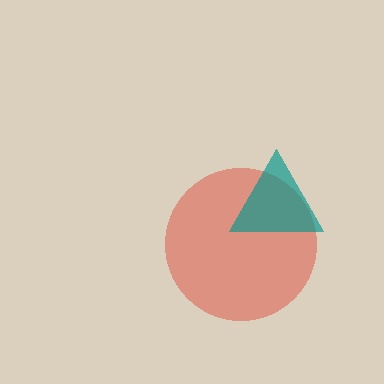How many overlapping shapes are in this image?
There are 2 overlapping shapes in the image.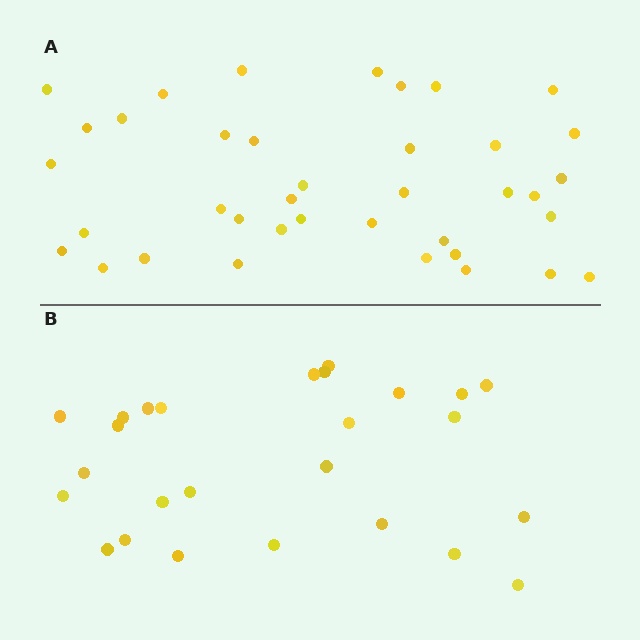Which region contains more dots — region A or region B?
Region A (the top region) has more dots.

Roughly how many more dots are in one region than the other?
Region A has roughly 12 or so more dots than region B.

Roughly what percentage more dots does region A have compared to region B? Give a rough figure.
About 45% more.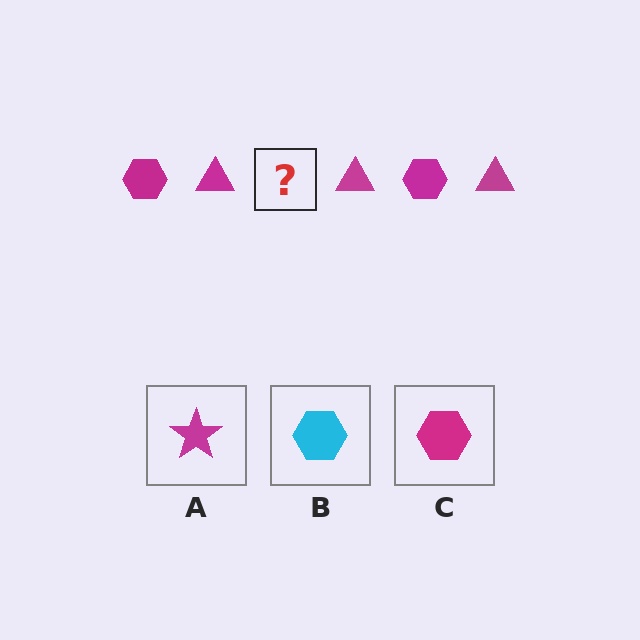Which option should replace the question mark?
Option C.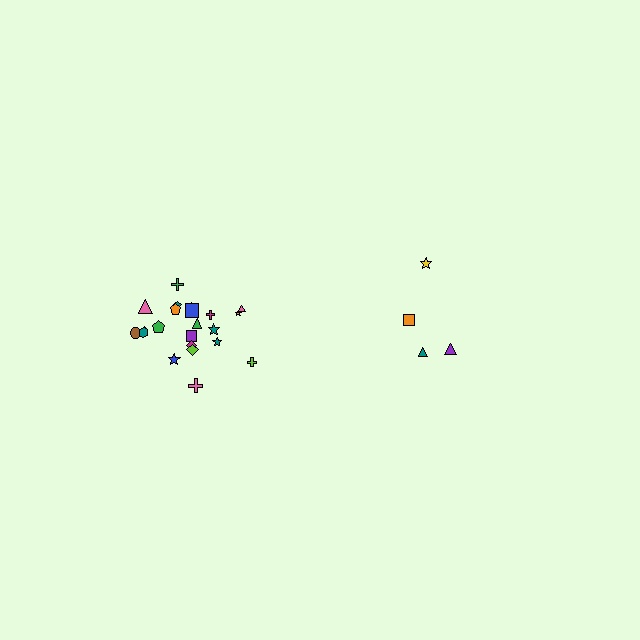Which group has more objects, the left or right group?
The left group.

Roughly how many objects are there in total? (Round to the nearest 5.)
Roughly 25 objects in total.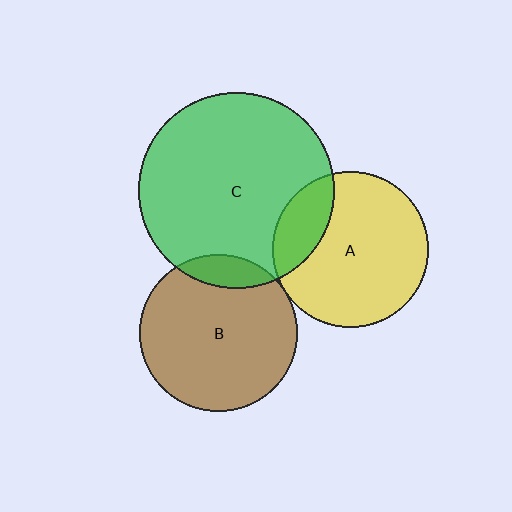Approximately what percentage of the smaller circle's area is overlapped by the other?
Approximately 5%.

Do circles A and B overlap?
Yes.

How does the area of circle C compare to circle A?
Approximately 1.6 times.